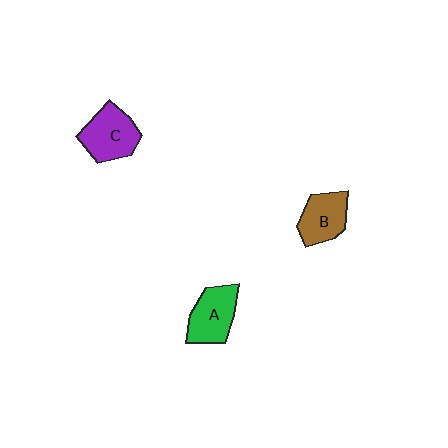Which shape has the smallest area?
Shape B (brown).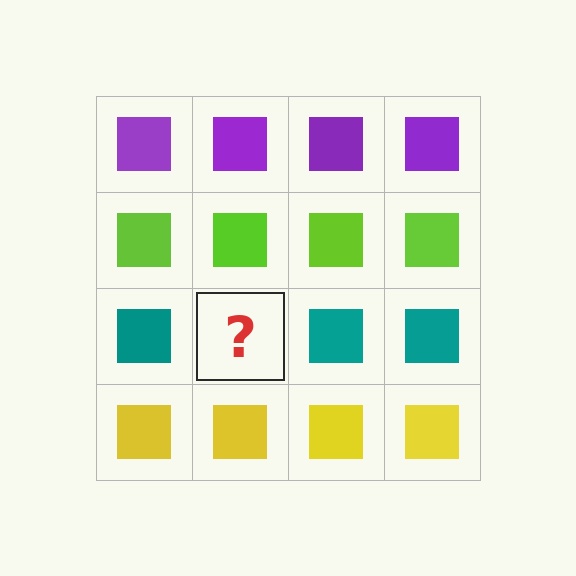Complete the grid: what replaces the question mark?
The question mark should be replaced with a teal square.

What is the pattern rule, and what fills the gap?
The rule is that each row has a consistent color. The gap should be filled with a teal square.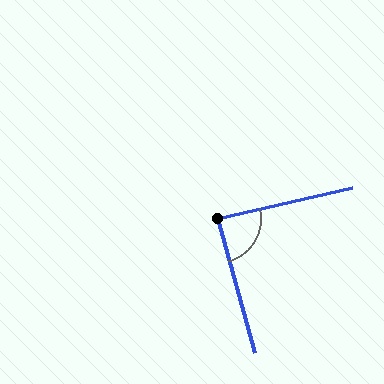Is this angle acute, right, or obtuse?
It is approximately a right angle.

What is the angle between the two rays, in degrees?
Approximately 87 degrees.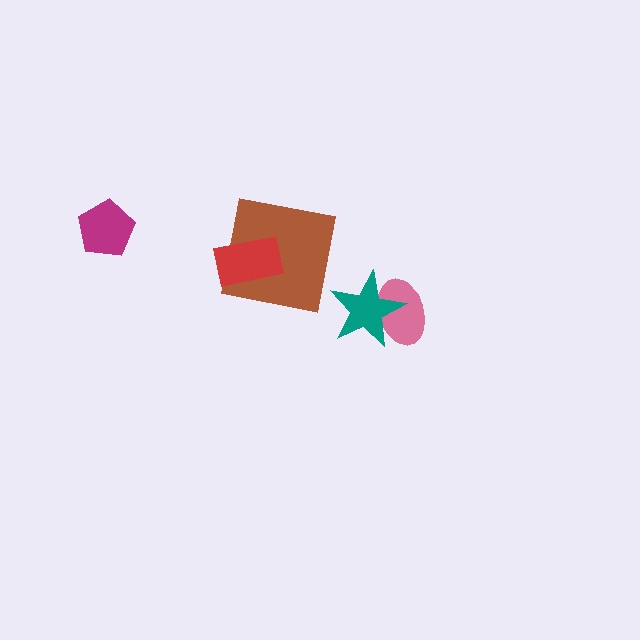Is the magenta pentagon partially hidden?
No, no other shape covers it.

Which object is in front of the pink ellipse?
The teal star is in front of the pink ellipse.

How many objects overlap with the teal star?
1 object overlaps with the teal star.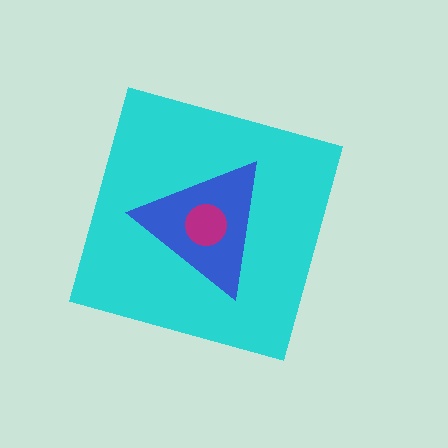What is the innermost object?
The magenta circle.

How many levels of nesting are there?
3.